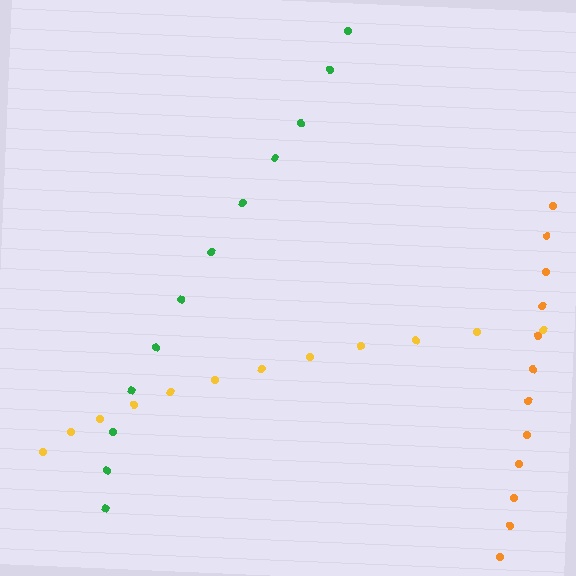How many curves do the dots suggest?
There are 3 distinct paths.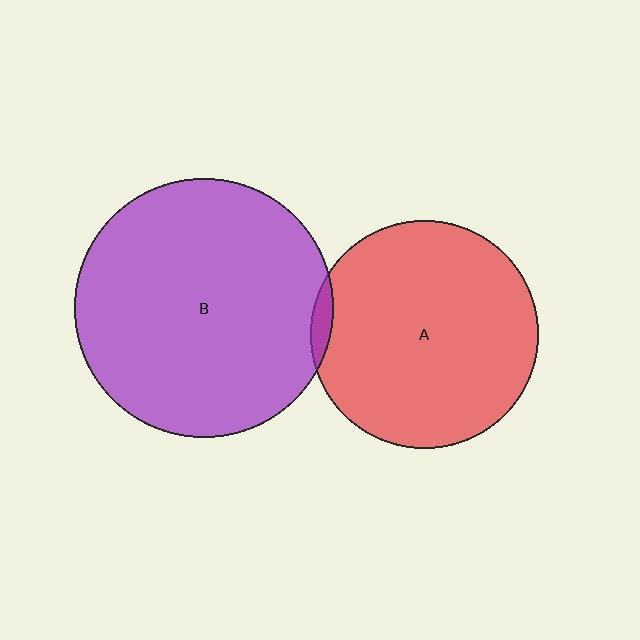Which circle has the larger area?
Circle B (purple).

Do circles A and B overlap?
Yes.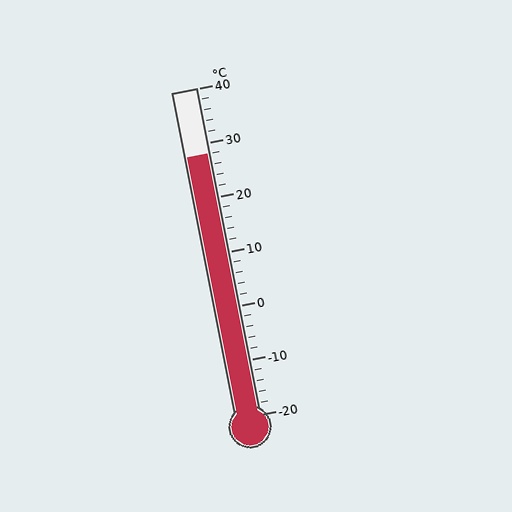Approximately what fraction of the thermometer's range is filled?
The thermometer is filled to approximately 80% of its range.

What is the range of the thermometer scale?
The thermometer scale ranges from -20°C to 40°C.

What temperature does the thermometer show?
The thermometer shows approximately 28°C.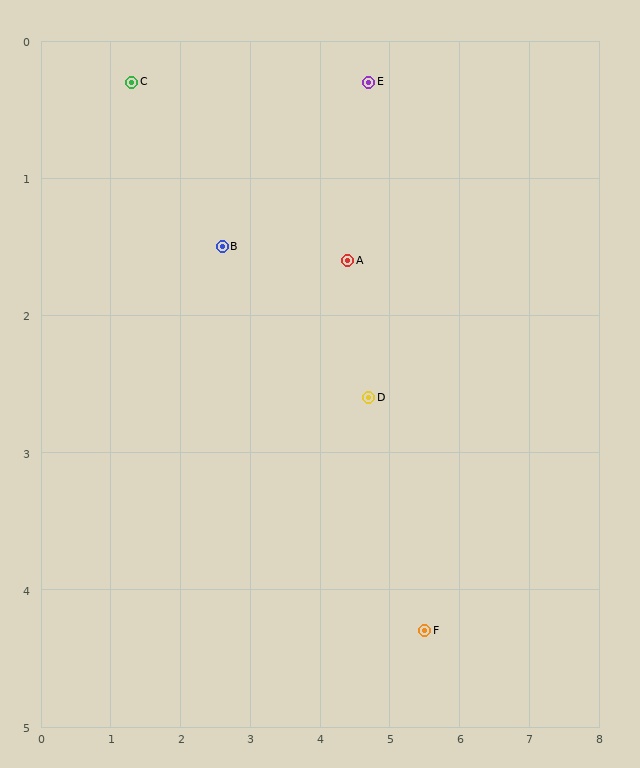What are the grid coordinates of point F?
Point F is at approximately (5.5, 4.3).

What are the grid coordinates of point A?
Point A is at approximately (4.4, 1.6).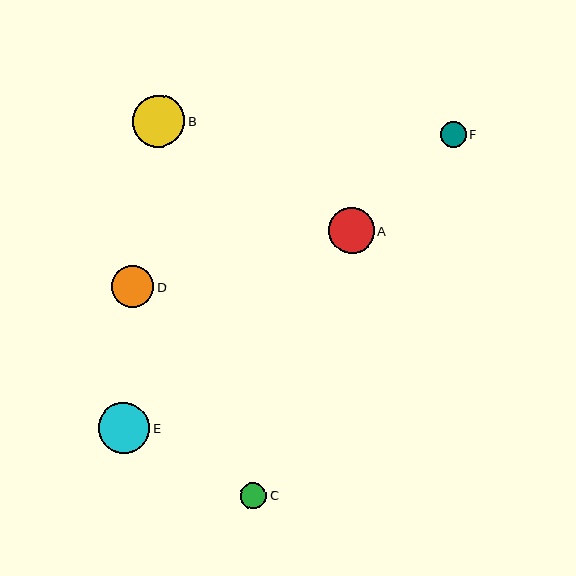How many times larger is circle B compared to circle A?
Circle B is approximately 1.1 times the size of circle A.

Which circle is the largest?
Circle B is the largest with a size of approximately 52 pixels.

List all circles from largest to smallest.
From largest to smallest: B, E, A, D, C, F.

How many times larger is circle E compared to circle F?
Circle E is approximately 2.0 times the size of circle F.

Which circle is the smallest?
Circle F is the smallest with a size of approximately 26 pixels.